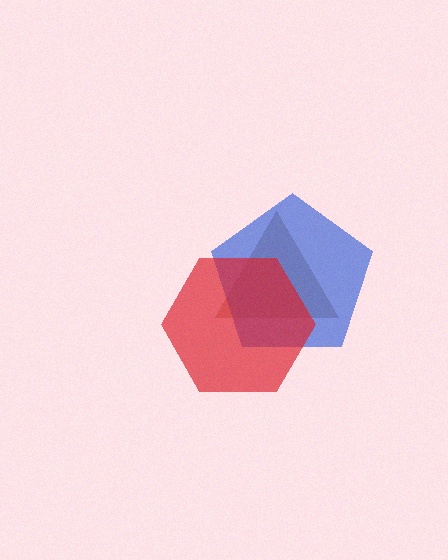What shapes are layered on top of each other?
The layered shapes are: a brown triangle, a blue pentagon, a red hexagon.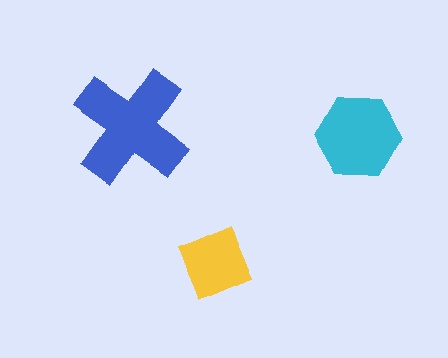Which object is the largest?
The blue cross.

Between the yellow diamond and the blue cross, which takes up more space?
The blue cross.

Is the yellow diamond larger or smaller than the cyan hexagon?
Smaller.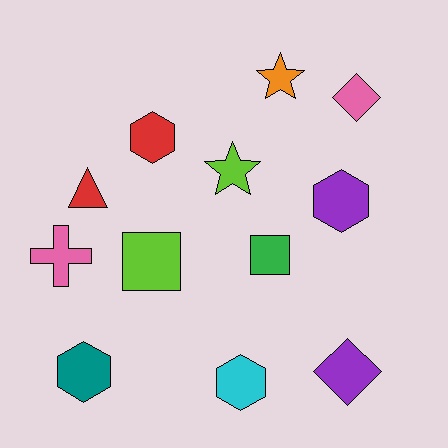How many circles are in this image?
There are no circles.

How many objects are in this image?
There are 12 objects.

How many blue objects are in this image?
There are no blue objects.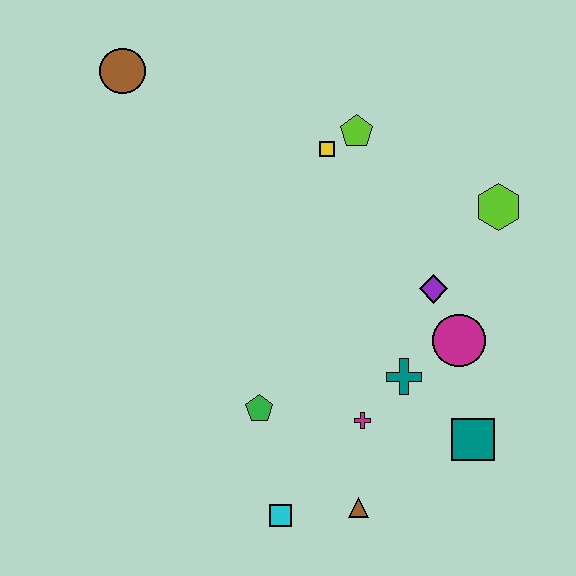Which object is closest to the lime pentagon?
The yellow square is closest to the lime pentagon.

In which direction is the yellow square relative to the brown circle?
The yellow square is to the right of the brown circle.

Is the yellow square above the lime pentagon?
No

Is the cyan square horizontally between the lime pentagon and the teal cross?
No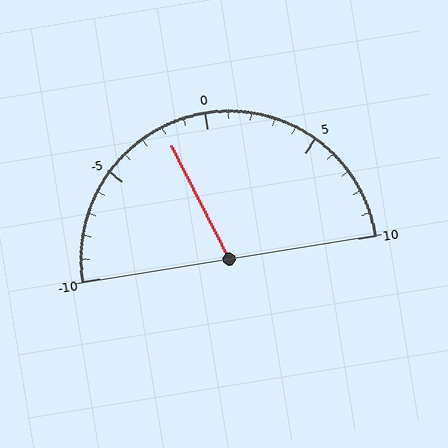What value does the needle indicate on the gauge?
The needle indicates approximately -2.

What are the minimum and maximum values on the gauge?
The gauge ranges from -10 to 10.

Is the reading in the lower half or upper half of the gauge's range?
The reading is in the lower half of the range (-10 to 10).